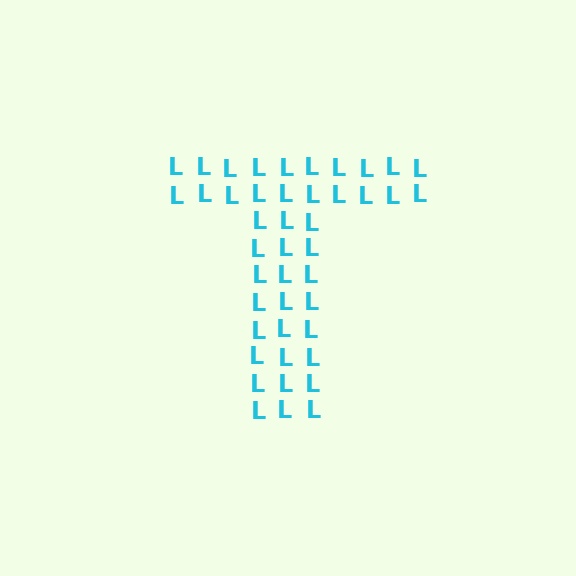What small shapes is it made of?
It is made of small letter L's.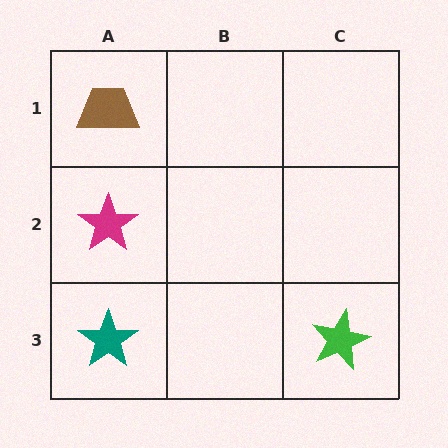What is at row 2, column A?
A magenta star.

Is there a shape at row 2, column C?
No, that cell is empty.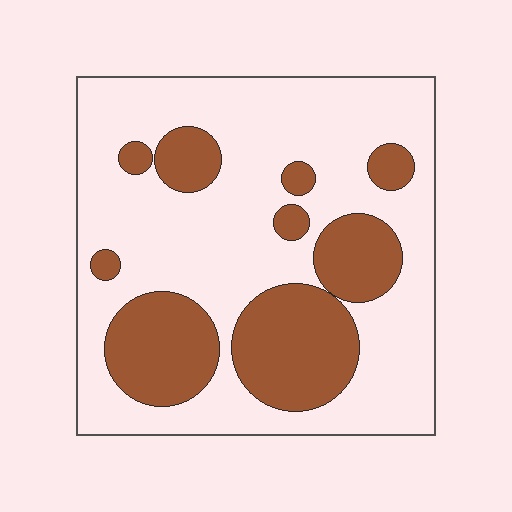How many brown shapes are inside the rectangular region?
9.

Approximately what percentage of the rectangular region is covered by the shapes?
Approximately 30%.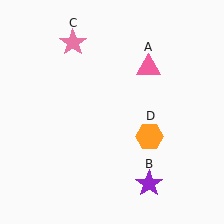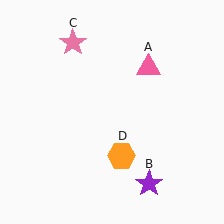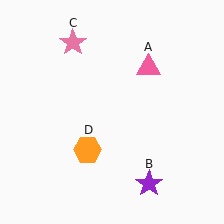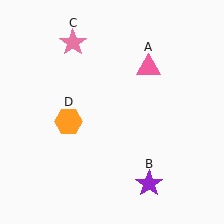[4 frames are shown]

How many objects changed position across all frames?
1 object changed position: orange hexagon (object D).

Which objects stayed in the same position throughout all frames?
Pink triangle (object A) and purple star (object B) and pink star (object C) remained stationary.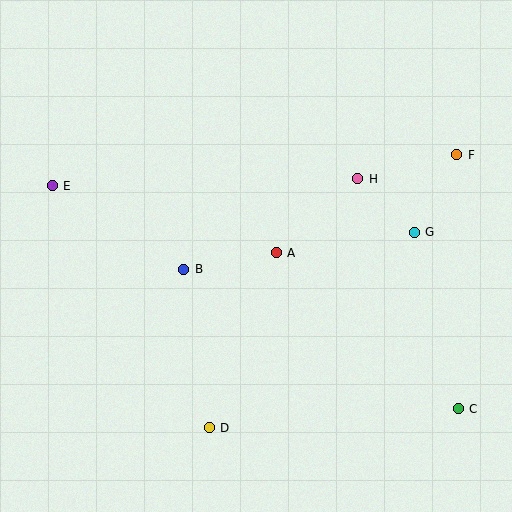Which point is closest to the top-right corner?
Point F is closest to the top-right corner.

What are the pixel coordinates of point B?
Point B is at (184, 269).